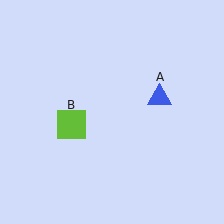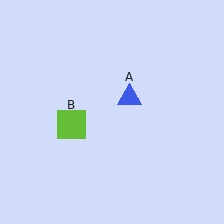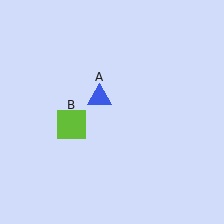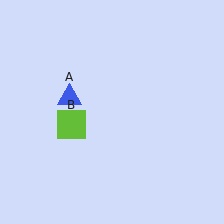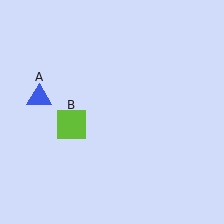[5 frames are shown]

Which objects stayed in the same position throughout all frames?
Lime square (object B) remained stationary.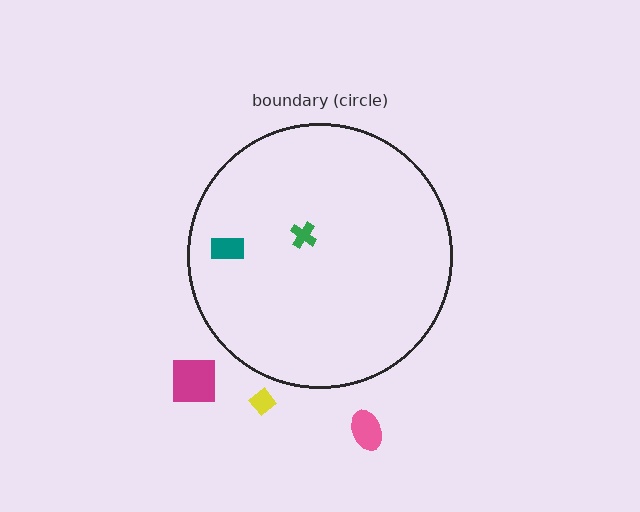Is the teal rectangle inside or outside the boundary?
Inside.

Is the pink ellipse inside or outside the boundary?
Outside.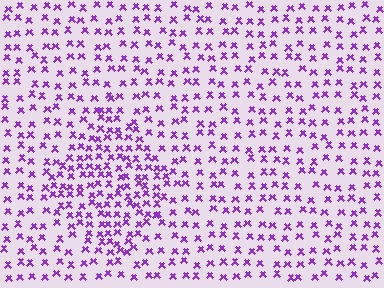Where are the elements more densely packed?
The elements are more densely packed inside the diamond boundary.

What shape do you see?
I see a diamond.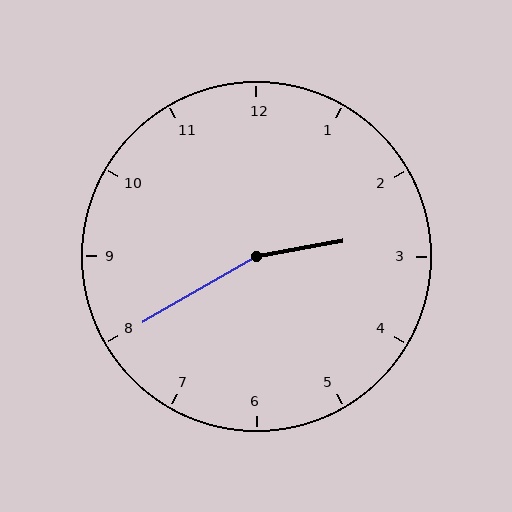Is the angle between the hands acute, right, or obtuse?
It is obtuse.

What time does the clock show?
2:40.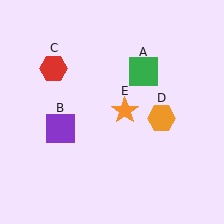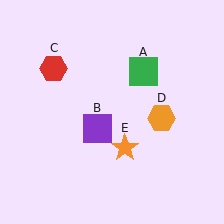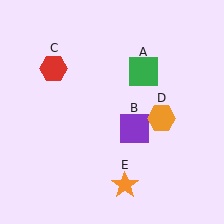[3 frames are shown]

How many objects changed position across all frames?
2 objects changed position: purple square (object B), orange star (object E).